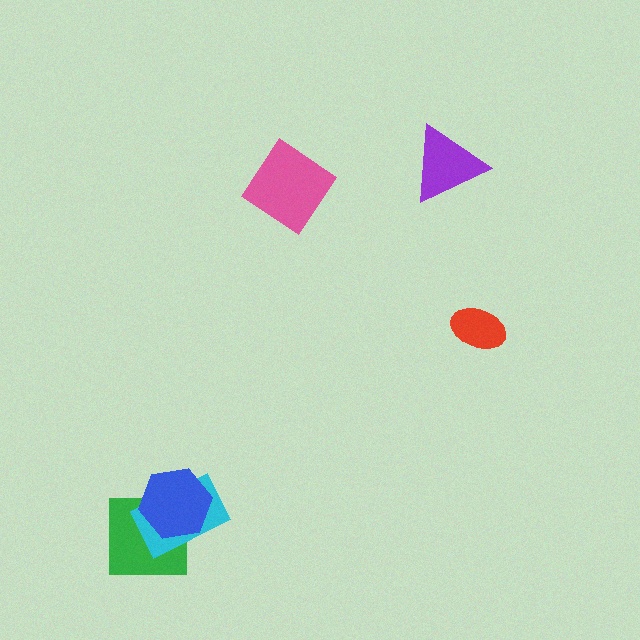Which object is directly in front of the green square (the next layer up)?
The cyan rectangle is directly in front of the green square.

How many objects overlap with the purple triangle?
0 objects overlap with the purple triangle.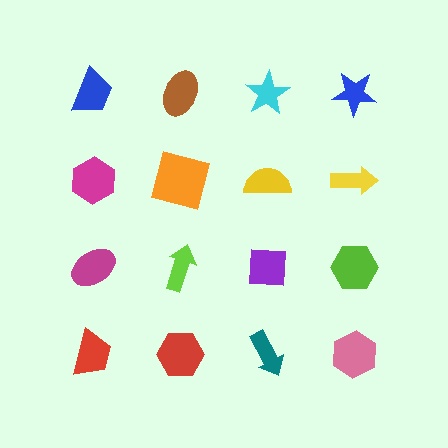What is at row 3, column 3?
A purple square.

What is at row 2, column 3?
A yellow semicircle.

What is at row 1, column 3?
A cyan star.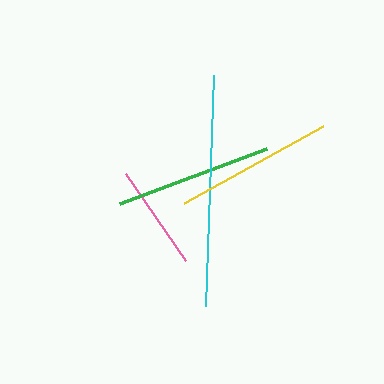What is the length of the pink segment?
The pink segment is approximately 105 pixels long.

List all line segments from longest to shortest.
From longest to shortest: cyan, yellow, green, pink.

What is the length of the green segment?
The green segment is approximately 157 pixels long.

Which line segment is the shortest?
The pink line is the shortest at approximately 105 pixels.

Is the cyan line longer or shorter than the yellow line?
The cyan line is longer than the yellow line.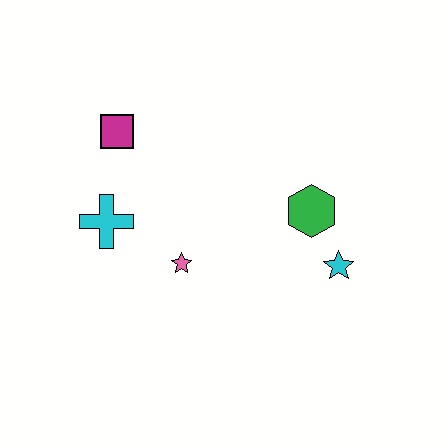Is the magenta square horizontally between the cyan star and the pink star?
No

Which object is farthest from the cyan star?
The magenta square is farthest from the cyan star.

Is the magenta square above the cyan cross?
Yes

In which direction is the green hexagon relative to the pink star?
The green hexagon is to the right of the pink star.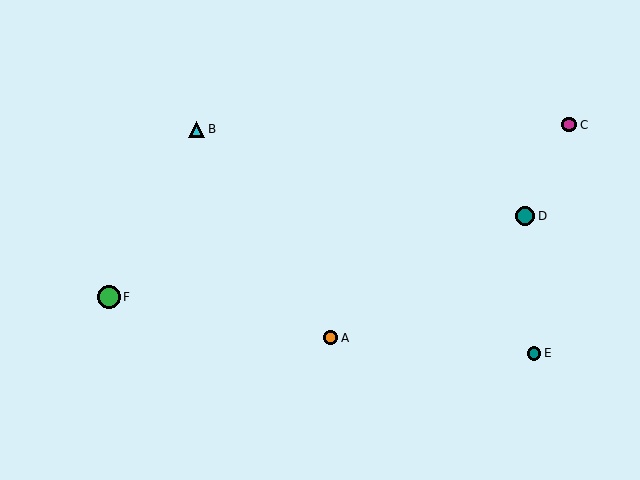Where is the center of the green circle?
The center of the green circle is at (109, 297).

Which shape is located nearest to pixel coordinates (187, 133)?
The cyan triangle (labeled B) at (197, 129) is nearest to that location.